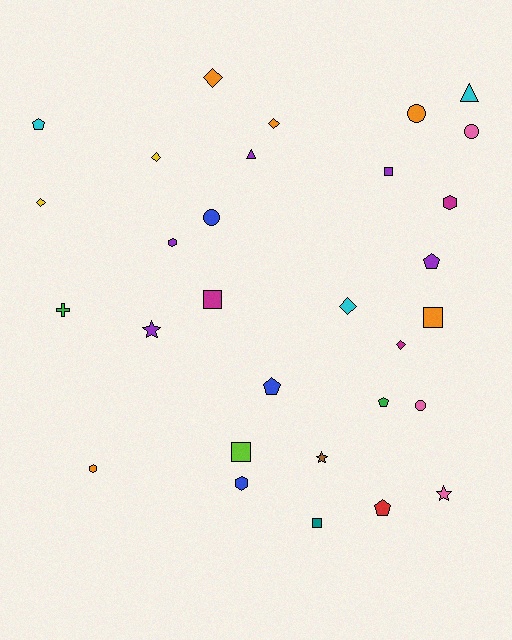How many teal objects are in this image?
There is 1 teal object.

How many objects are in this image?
There are 30 objects.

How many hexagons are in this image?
There are 4 hexagons.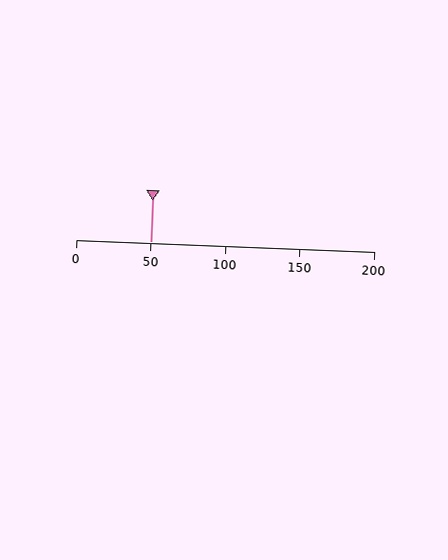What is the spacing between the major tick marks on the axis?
The major ticks are spaced 50 apart.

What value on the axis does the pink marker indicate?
The marker indicates approximately 50.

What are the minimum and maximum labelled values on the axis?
The axis runs from 0 to 200.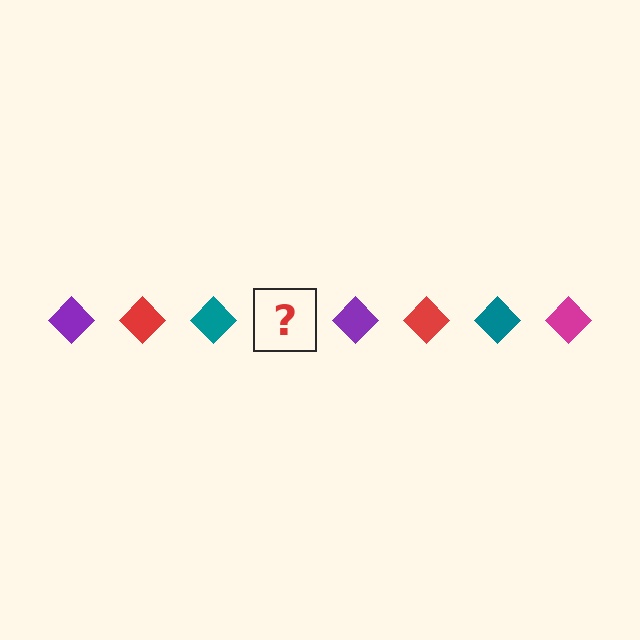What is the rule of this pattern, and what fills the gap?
The rule is that the pattern cycles through purple, red, teal, magenta diamonds. The gap should be filled with a magenta diamond.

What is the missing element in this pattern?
The missing element is a magenta diamond.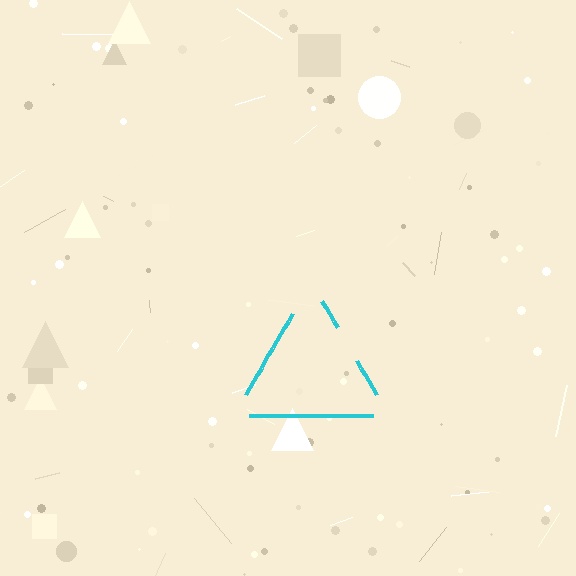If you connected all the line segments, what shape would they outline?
They would outline a triangle.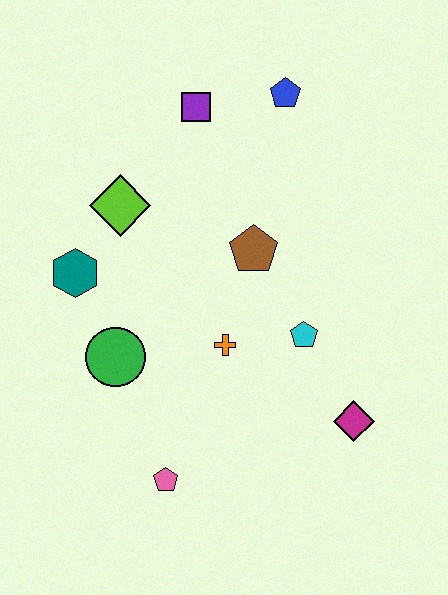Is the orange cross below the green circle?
No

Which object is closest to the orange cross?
The cyan pentagon is closest to the orange cross.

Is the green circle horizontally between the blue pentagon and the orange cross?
No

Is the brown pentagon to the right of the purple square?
Yes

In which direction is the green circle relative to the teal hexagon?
The green circle is below the teal hexagon.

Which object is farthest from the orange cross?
The blue pentagon is farthest from the orange cross.